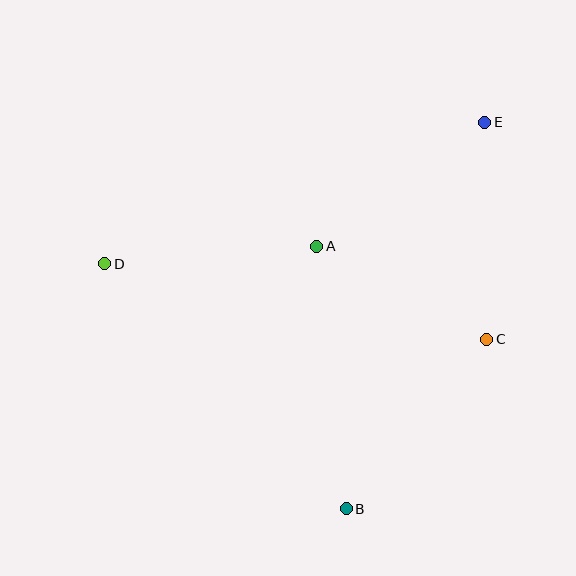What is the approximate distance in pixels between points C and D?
The distance between C and D is approximately 390 pixels.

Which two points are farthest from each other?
Points B and E are farthest from each other.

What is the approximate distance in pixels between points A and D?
The distance between A and D is approximately 213 pixels.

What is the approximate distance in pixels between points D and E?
The distance between D and E is approximately 405 pixels.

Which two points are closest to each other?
Points A and C are closest to each other.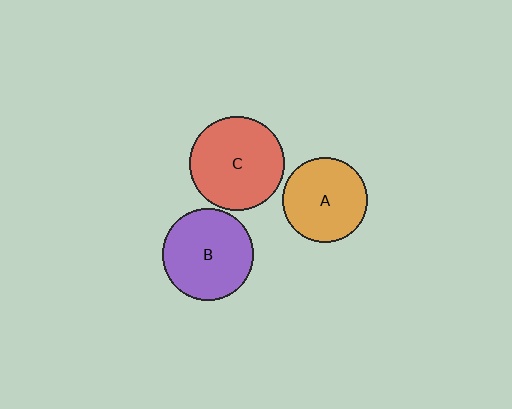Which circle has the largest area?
Circle C (red).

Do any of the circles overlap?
No, none of the circles overlap.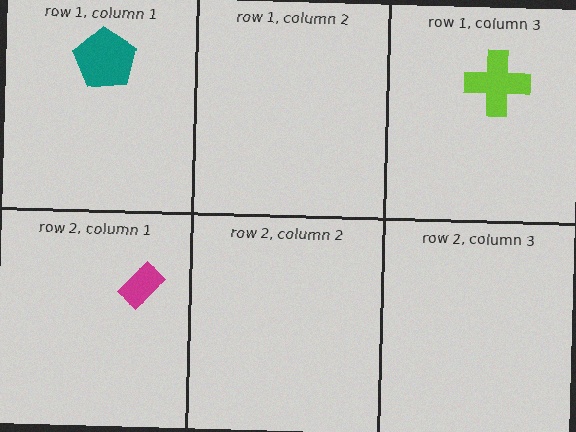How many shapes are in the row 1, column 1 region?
1.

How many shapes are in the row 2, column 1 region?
1.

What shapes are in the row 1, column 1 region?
The teal pentagon.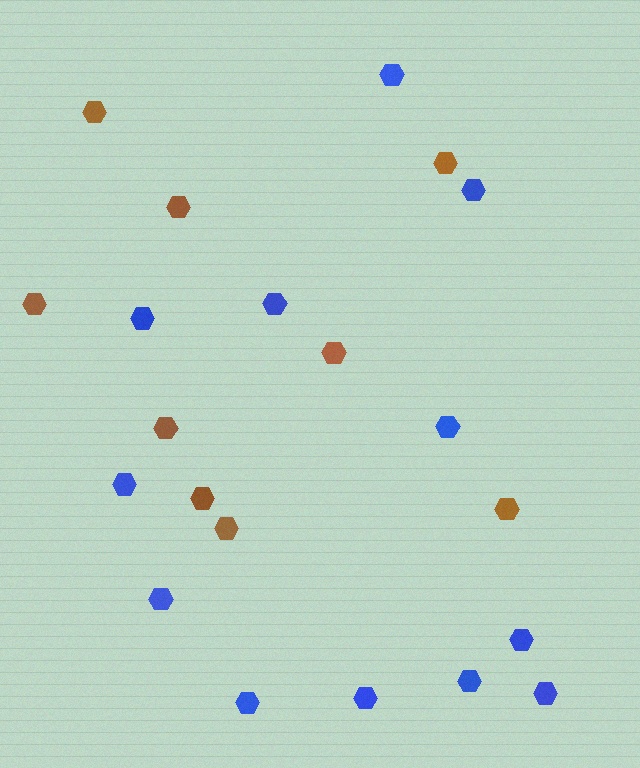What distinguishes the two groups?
There are 2 groups: one group of blue hexagons (12) and one group of brown hexagons (9).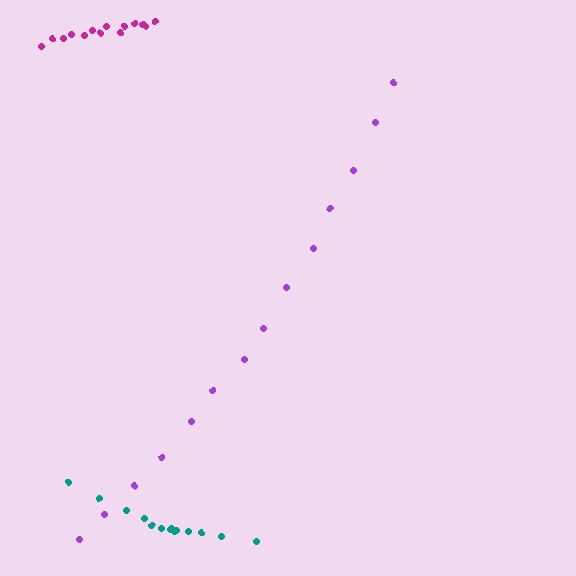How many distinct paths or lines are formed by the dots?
There are 3 distinct paths.